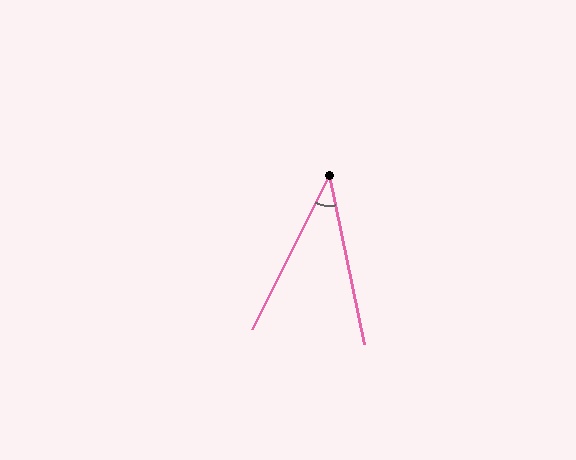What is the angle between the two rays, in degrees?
Approximately 38 degrees.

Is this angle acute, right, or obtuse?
It is acute.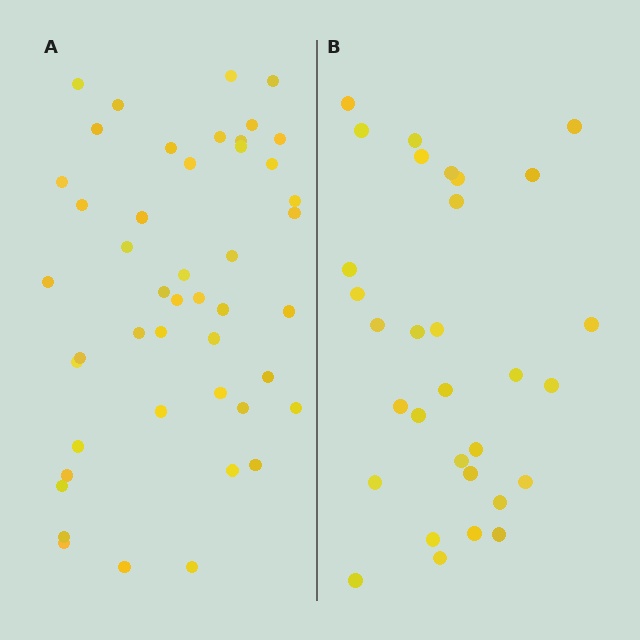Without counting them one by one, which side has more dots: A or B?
Region A (the left region) has more dots.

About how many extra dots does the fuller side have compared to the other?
Region A has approximately 15 more dots than region B.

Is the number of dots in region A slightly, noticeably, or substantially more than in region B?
Region A has substantially more. The ratio is roughly 1.5 to 1.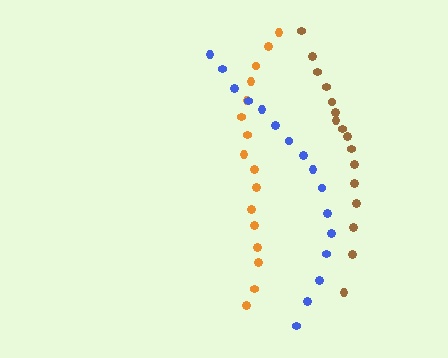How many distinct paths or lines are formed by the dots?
There are 3 distinct paths.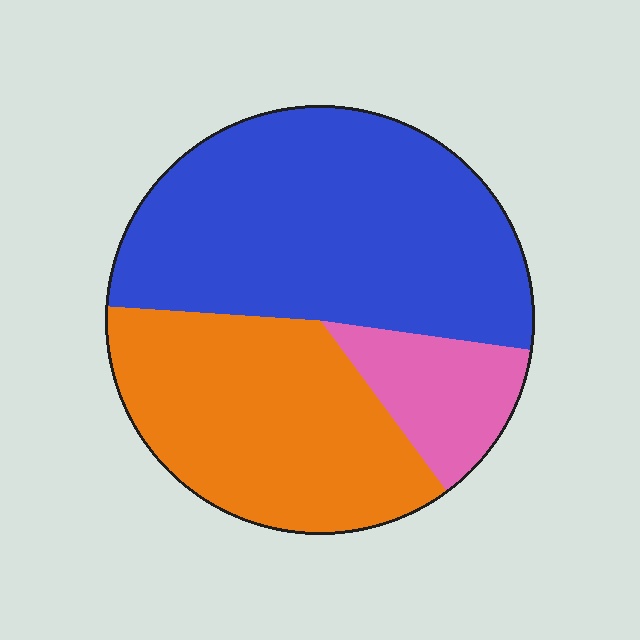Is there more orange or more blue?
Blue.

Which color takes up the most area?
Blue, at roughly 50%.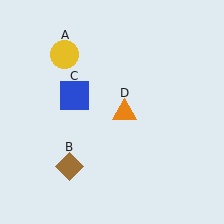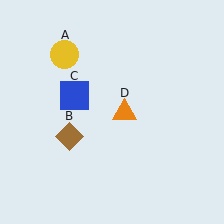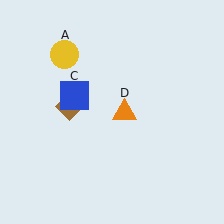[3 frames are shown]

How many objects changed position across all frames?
1 object changed position: brown diamond (object B).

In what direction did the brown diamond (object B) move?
The brown diamond (object B) moved up.